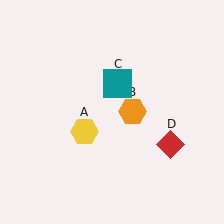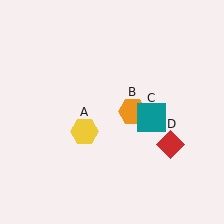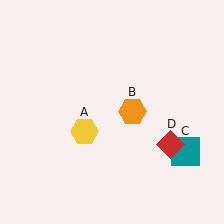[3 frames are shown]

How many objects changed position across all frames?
1 object changed position: teal square (object C).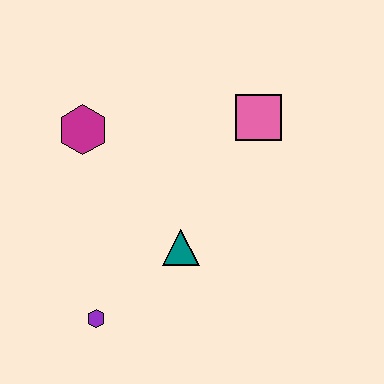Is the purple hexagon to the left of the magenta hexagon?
No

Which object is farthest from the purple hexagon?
The pink square is farthest from the purple hexagon.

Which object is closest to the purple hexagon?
The teal triangle is closest to the purple hexagon.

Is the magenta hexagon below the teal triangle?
No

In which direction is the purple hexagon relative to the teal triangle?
The purple hexagon is to the left of the teal triangle.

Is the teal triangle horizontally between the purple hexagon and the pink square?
Yes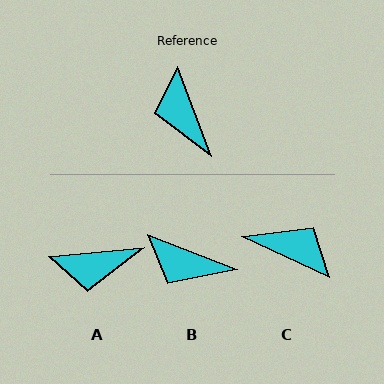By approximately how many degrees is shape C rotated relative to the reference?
Approximately 136 degrees clockwise.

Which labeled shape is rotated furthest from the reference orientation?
C, about 136 degrees away.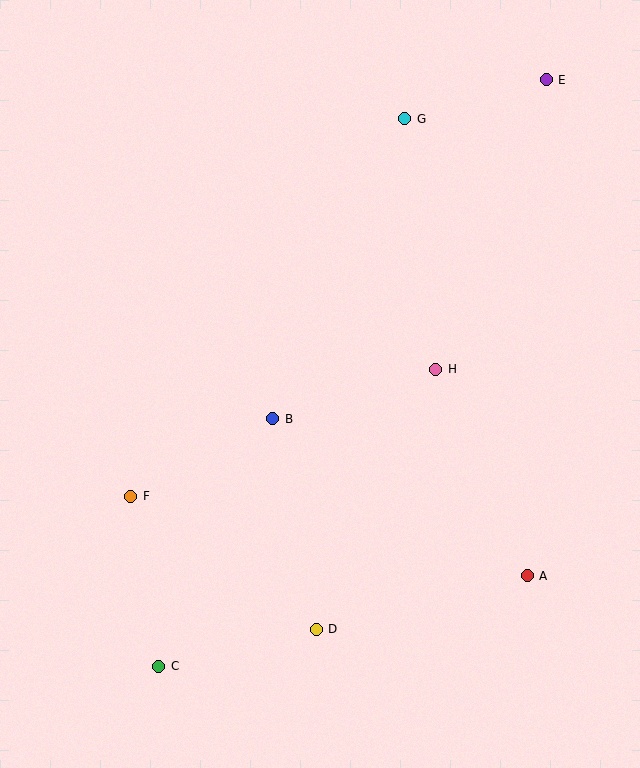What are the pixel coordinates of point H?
Point H is at (436, 369).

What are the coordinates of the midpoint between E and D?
The midpoint between E and D is at (431, 355).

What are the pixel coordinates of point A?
Point A is at (527, 576).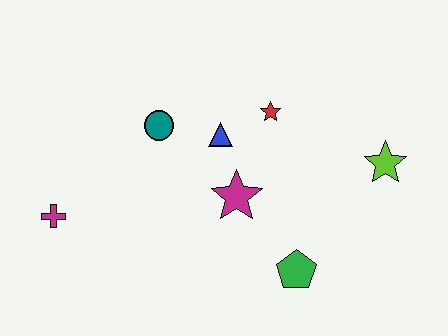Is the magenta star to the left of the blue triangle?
No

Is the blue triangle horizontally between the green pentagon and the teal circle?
Yes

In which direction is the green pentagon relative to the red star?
The green pentagon is below the red star.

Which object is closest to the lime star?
The red star is closest to the lime star.